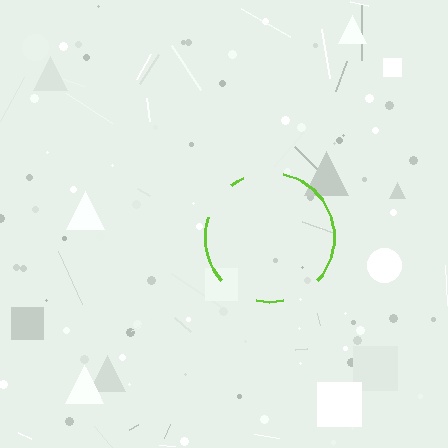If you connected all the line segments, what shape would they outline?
They would outline a circle.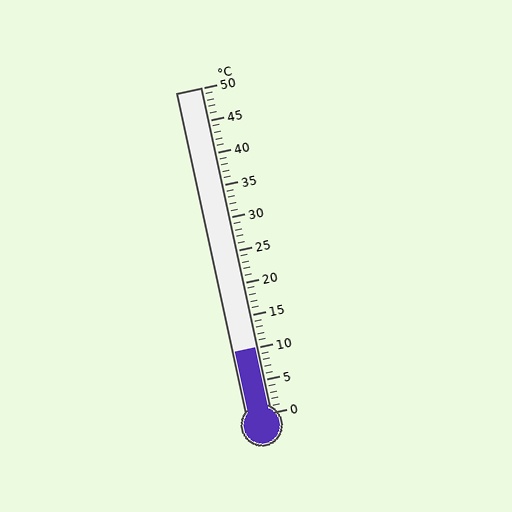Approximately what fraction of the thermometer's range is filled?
The thermometer is filled to approximately 20% of its range.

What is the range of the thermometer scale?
The thermometer scale ranges from 0°C to 50°C.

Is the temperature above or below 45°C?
The temperature is below 45°C.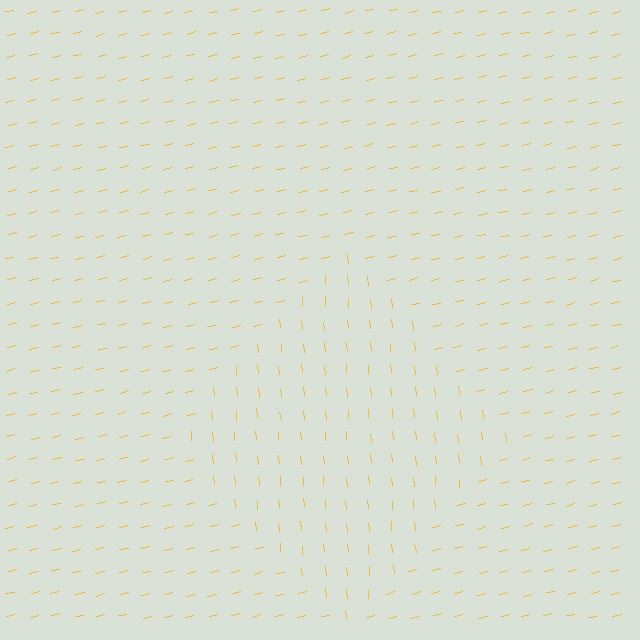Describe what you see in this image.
The image is filled with small yellow line segments. A diamond region in the image has lines oriented differently from the surrounding lines, creating a visible texture boundary.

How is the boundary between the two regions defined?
The boundary is defined purely by a change in line orientation (approximately 82 degrees difference). All lines are the same color and thickness.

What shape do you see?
I see a diamond.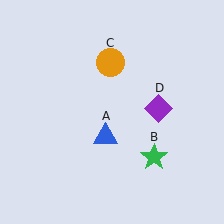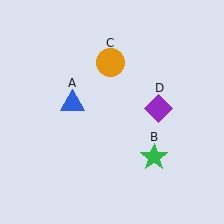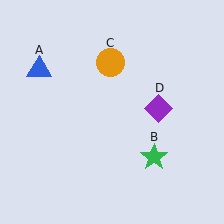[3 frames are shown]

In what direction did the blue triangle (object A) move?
The blue triangle (object A) moved up and to the left.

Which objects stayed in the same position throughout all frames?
Green star (object B) and orange circle (object C) and purple diamond (object D) remained stationary.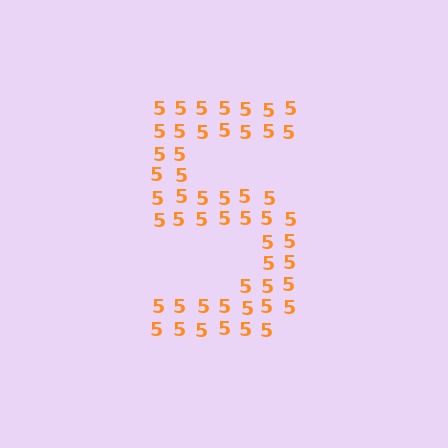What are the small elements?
The small elements are digit 5's.